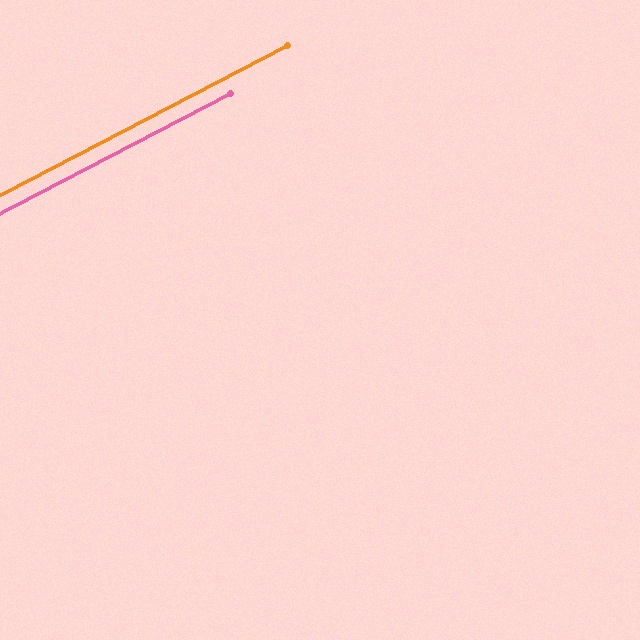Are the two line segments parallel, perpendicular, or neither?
Parallel — their directions differ by only 0.0°.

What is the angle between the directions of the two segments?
Approximately 0 degrees.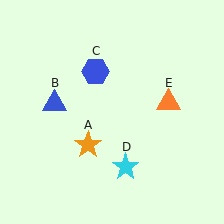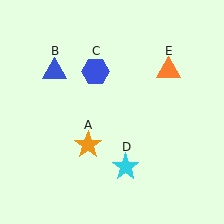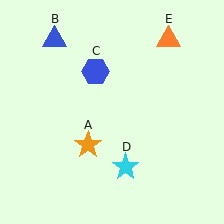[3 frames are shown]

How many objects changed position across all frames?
2 objects changed position: blue triangle (object B), orange triangle (object E).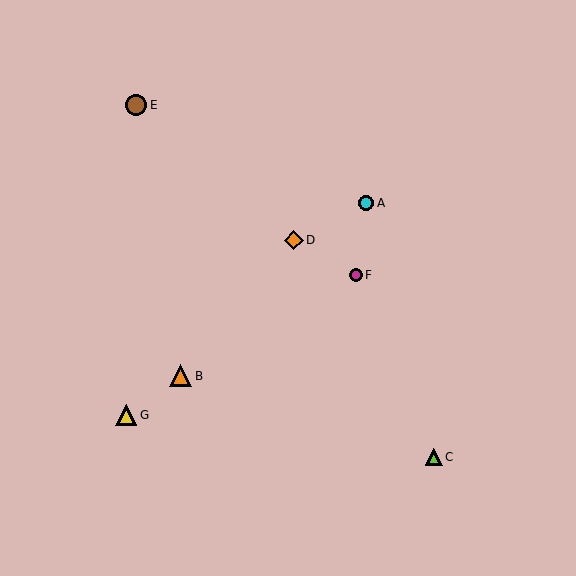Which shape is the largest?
The orange triangle (labeled B) is the largest.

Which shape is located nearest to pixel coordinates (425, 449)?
The lime triangle (labeled C) at (434, 457) is nearest to that location.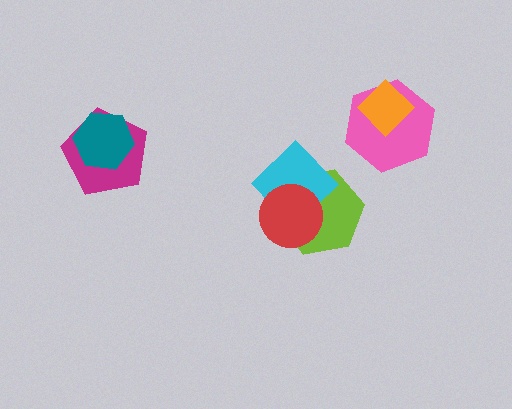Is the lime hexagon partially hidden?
Yes, it is partially covered by another shape.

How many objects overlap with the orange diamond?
1 object overlaps with the orange diamond.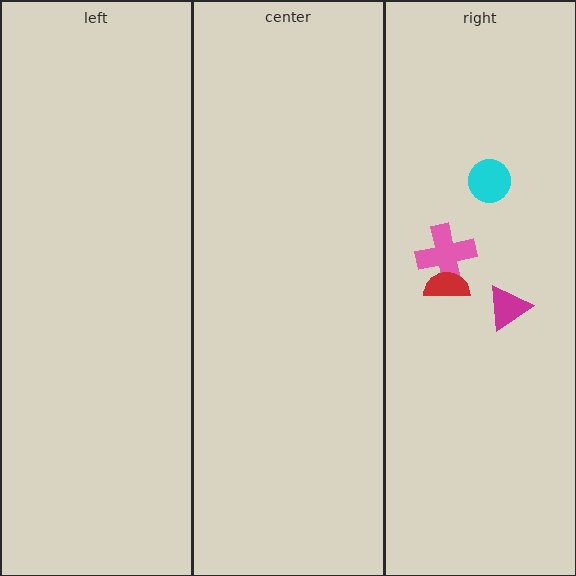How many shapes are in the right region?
4.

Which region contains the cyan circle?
The right region.